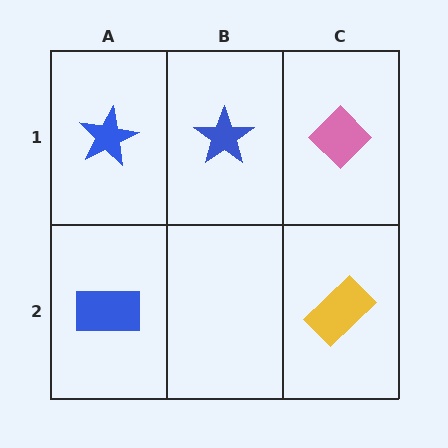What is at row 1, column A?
A blue star.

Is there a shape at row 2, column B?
No, that cell is empty.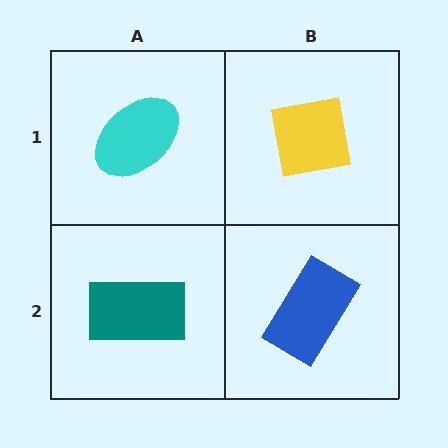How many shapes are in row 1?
2 shapes.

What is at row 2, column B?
A blue rectangle.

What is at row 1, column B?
A yellow square.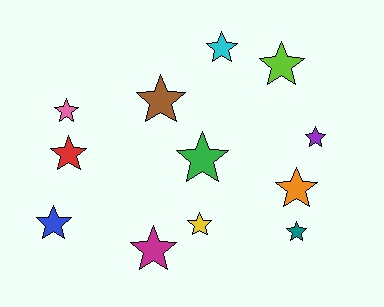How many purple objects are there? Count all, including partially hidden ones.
There is 1 purple object.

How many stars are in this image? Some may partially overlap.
There are 12 stars.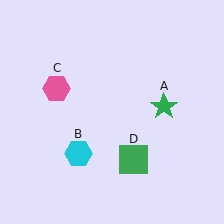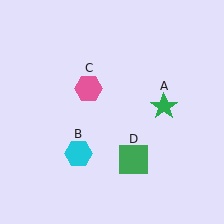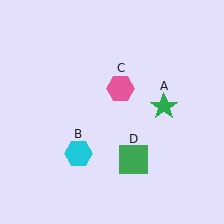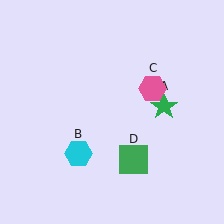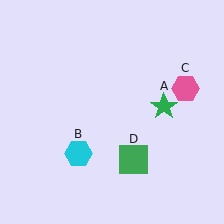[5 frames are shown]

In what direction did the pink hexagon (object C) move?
The pink hexagon (object C) moved right.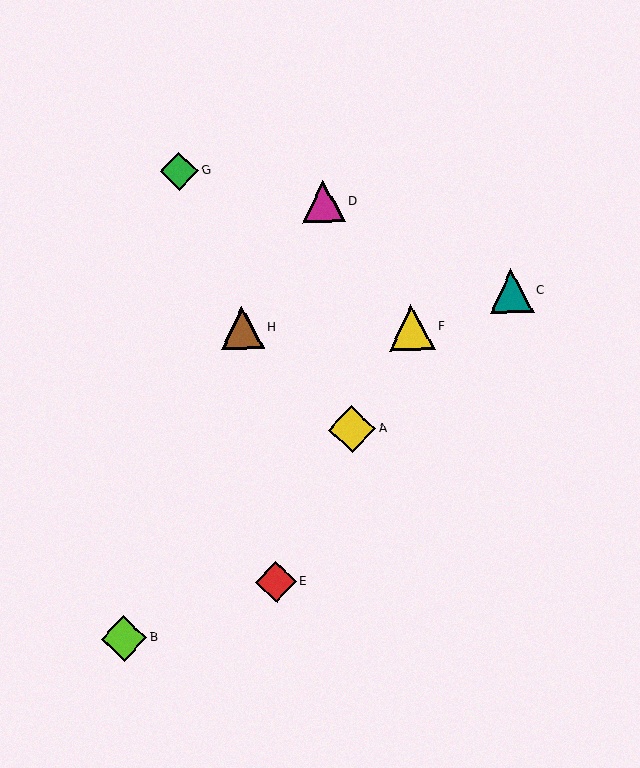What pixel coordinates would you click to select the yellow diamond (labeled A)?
Click at (352, 429) to select the yellow diamond A.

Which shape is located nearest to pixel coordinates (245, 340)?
The brown triangle (labeled H) at (242, 327) is nearest to that location.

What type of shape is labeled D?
Shape D is a magenta triangle.